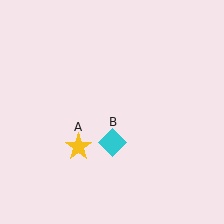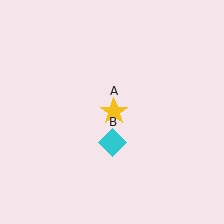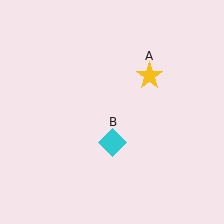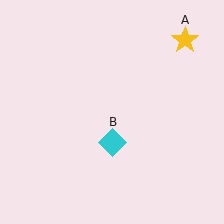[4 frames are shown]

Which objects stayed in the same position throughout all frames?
Cyan diamond (object B) remained stationary.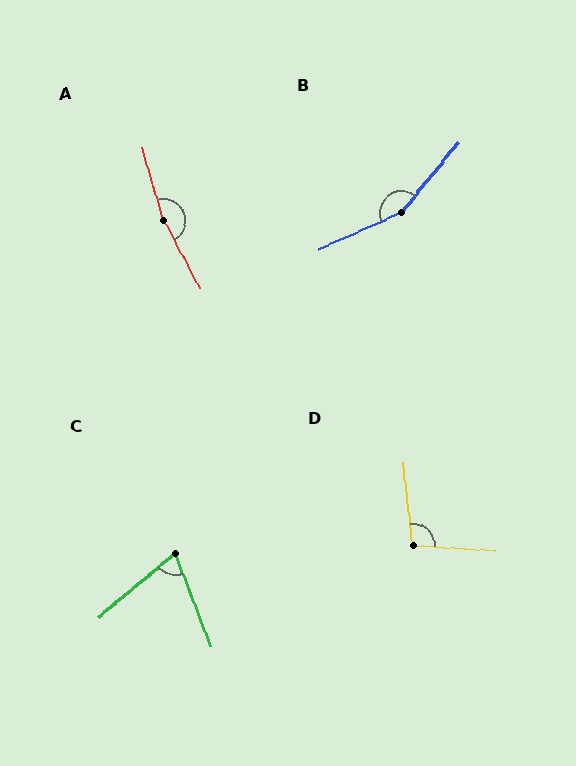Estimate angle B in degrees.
Approximately 153 degrees.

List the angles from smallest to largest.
C (71°), D (100°), B (153°), A (168°).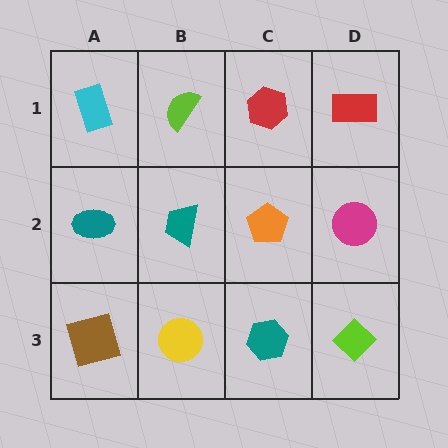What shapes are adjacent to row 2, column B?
A lime semicircle (row 1, column B), a yellow circle (row 3, column B), a teal ellipse (row 2, column A), an orange pentagon (row 2, column C).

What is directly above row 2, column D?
A red rectangle.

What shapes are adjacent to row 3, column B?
A teal trapezoid (row 2, column B), a brown square (row 3, column A), a teal hexagon (row 3, column C).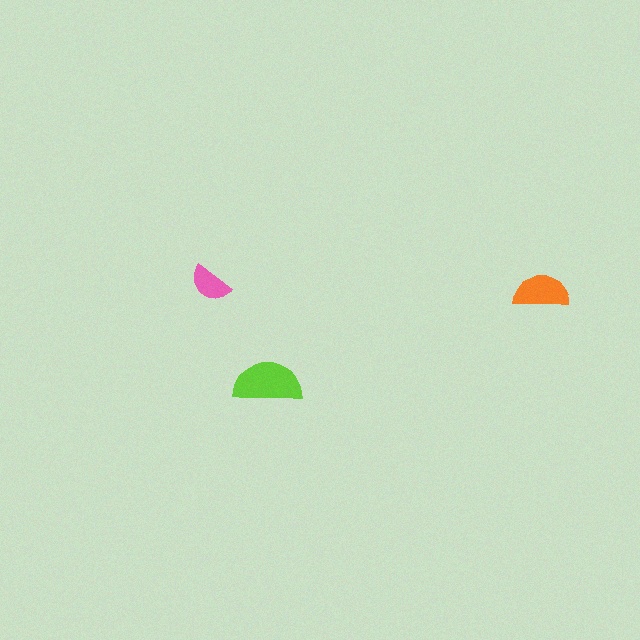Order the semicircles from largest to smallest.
the lime one, the orange one, the pink one.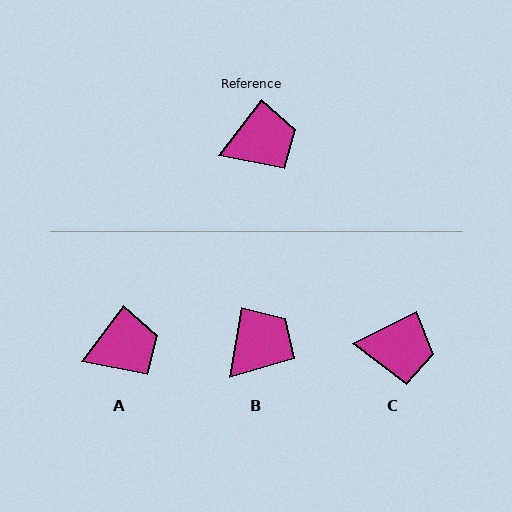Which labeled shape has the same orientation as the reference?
A.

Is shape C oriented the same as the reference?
No, it is off by about 27 degrees.